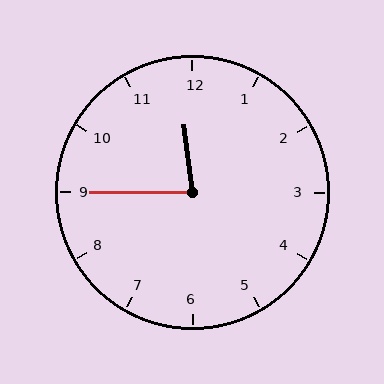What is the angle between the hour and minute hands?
Approximately 82 degrees.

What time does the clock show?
11:45.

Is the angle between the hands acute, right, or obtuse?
It is acute.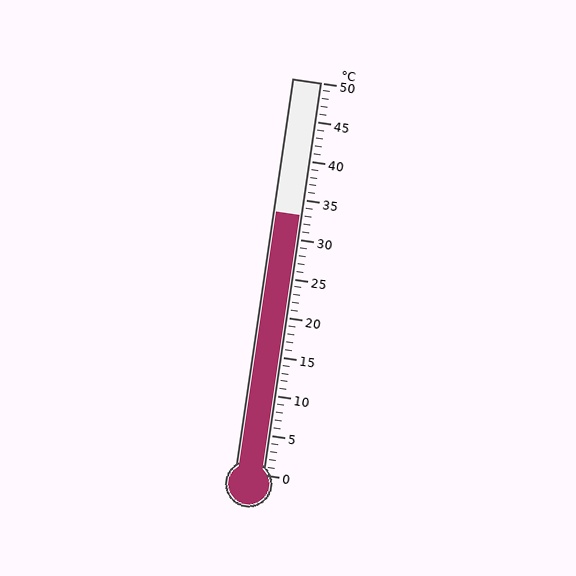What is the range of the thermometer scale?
The thermometer scale ranges from 0°C to 50°C.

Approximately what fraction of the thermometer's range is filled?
The thermometer is filled to approximately 65% of its range.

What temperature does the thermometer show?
The thermometer shows approximately 33°C.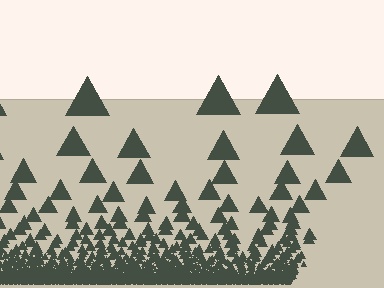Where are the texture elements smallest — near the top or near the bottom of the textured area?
Near the bottom.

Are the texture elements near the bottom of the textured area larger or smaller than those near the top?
Smaller. The gradient is inverted — elements near the bottom are smaller and denser.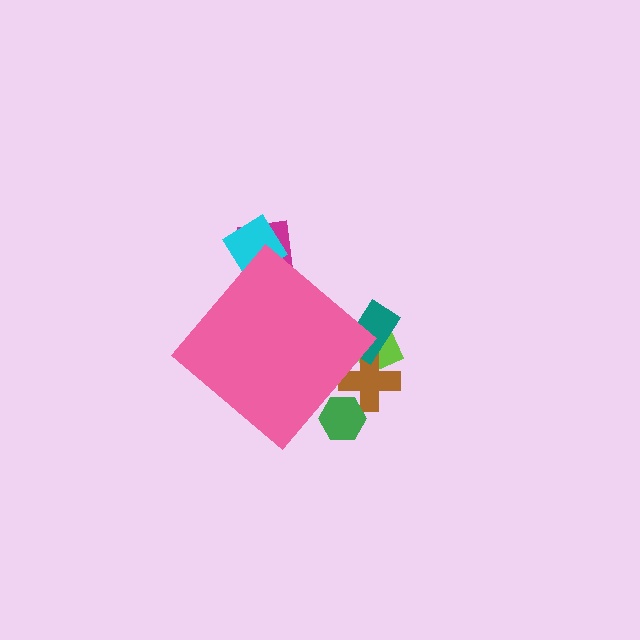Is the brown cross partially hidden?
Yes, the brown cross is partially hidden behind the pink diamond.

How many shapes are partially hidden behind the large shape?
6 shapes are partially hidden.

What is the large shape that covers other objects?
A pink diamond.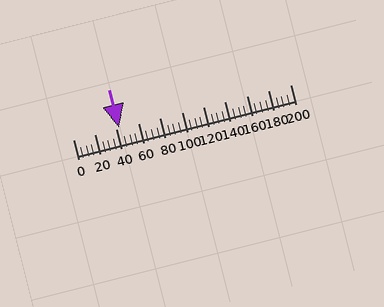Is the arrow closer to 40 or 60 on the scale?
The arrow is closer to 40.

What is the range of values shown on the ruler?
The ruler shows values from 0 to 200.